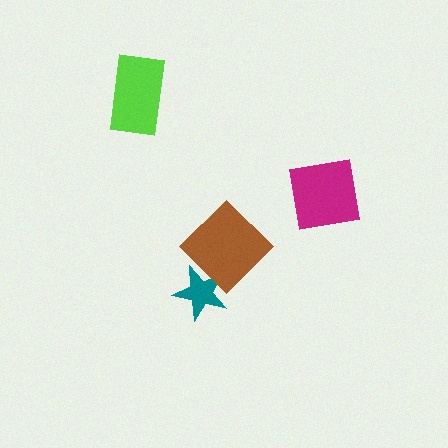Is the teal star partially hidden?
Yes, it is partially covered by another shape.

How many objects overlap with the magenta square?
0 objects overlap with the magenta square.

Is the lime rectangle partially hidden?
No, no other shape covers it.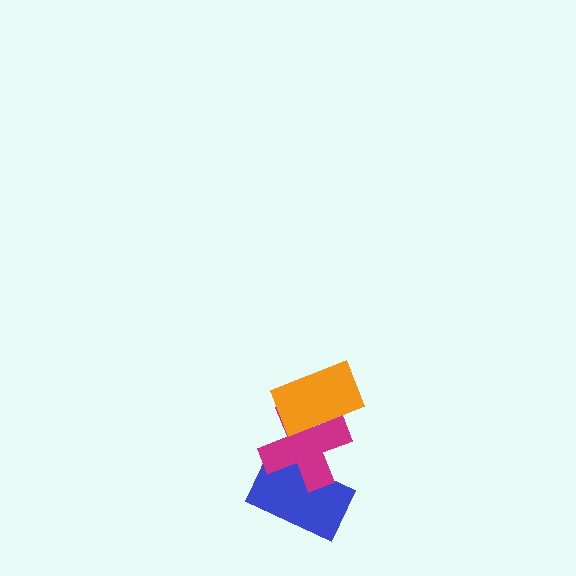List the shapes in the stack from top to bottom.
From top to bottom: the orange rectangle, the magenta cross, the blue rectangle.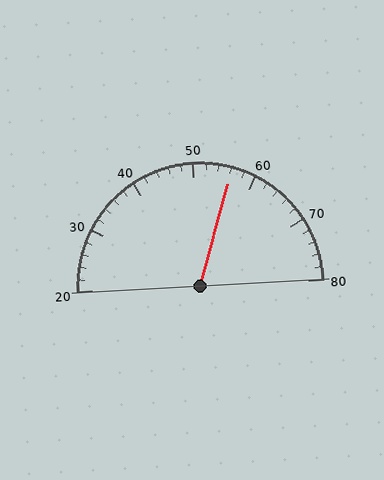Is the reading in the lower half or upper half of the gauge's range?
The reading is in the upper half of the range (20 to 80).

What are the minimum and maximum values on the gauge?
The gauge ranges from 20 to 80.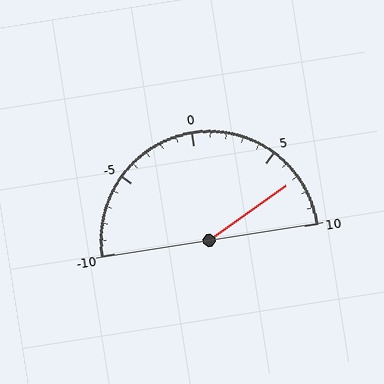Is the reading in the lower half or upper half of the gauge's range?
The reading is in the upper half of the range (-10 to 10).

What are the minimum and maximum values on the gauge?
The gauge ranges from -10 to 10.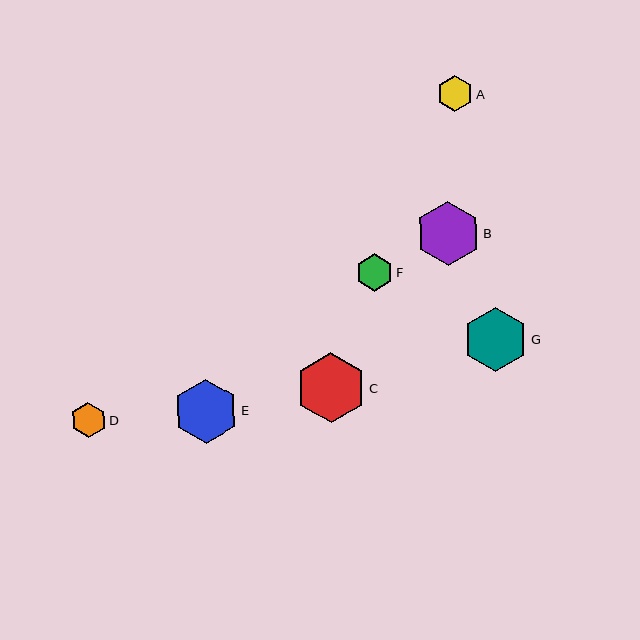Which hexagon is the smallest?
Hexagon D is the smallest with a size of approximately 35 pixels.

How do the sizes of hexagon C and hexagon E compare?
Hexagon C and hexagon E are approximately the same size.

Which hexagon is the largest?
Hexagon C is the largest with a size of approximately 70 pixels.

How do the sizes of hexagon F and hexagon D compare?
Hexagon F and hexagon D are approximately the same size.